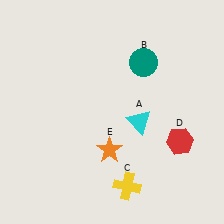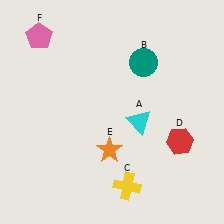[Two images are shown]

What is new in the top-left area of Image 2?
A pink pentagon (F) was added in the top-left area of Image 2.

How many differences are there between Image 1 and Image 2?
There is 1 difference between the two images.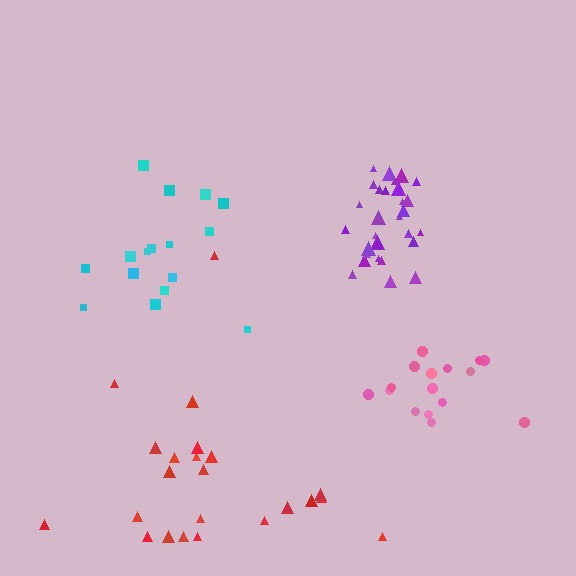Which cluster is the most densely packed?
Purple.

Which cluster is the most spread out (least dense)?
Red.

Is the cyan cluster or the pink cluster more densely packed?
Pink.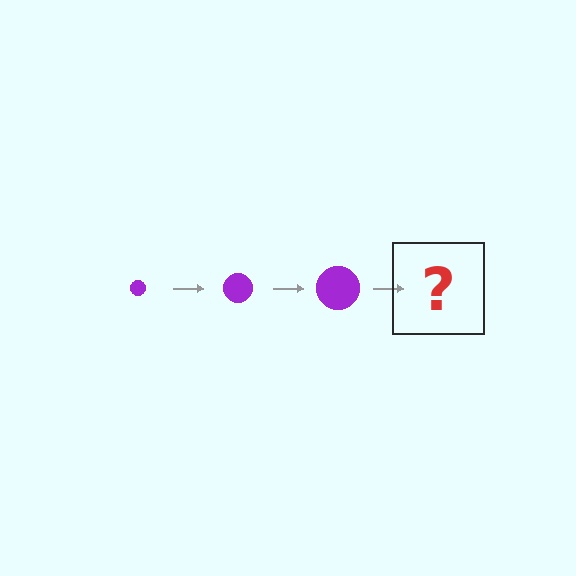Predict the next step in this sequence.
The next step is a purple circle, larger than the previous one.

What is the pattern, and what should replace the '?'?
The pattern is that the circle gets progressively larger each step. The '?' should be a purple circle, larger than the previous one.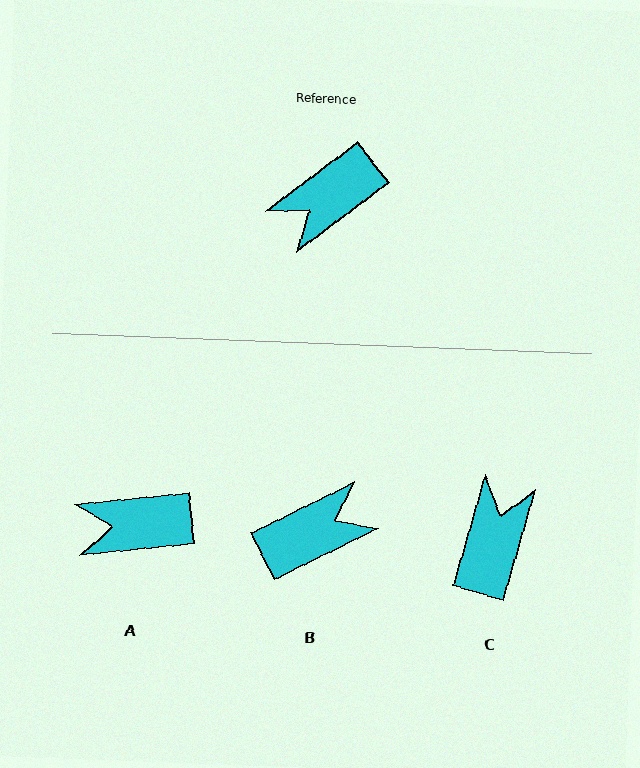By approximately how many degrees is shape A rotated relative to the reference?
Approximately 31 degrees clockwise.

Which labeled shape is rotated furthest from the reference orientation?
B, about 169 degrees away.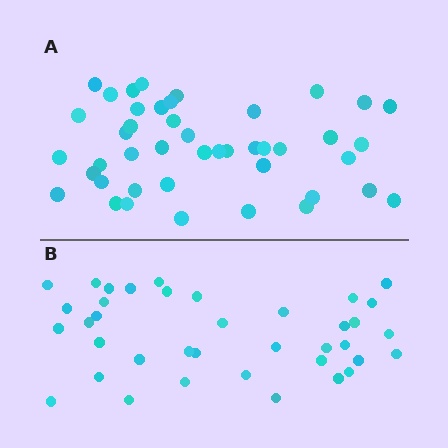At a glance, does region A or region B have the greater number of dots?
Region A (the top region) has more dots.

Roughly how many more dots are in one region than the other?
Region A has about 6 more dots than region B.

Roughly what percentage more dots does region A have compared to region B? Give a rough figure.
About 15% more.